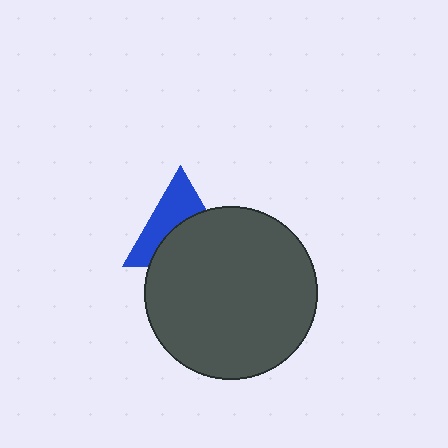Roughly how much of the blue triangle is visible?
About half of it is visible (roughly 47%).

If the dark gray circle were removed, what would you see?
You would see the complete blue triangle.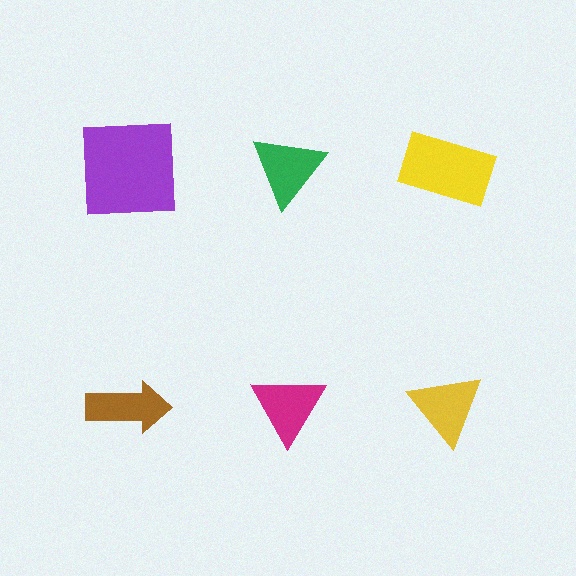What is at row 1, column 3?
A yellow rectangle.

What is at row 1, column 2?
A green triangle.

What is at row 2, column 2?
A magenta triangle.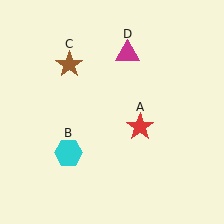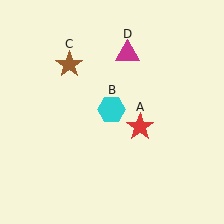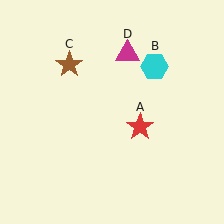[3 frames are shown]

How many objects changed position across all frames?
1 object changed position: cyan hexagon (object B).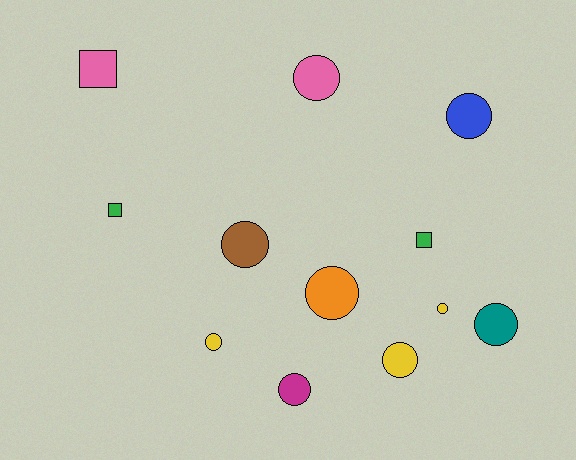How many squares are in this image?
There are 3 squares.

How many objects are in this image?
There are 12 objects.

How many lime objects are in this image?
There are no lime objects.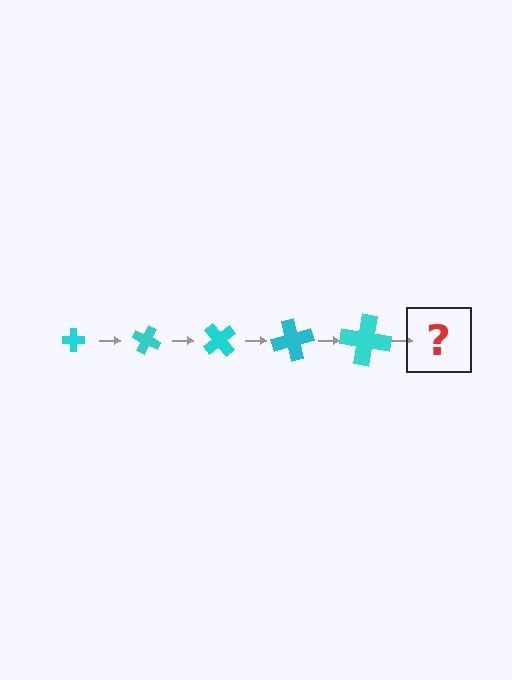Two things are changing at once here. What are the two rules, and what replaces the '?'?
The two rules are that the cross grows larger each step and it rotates 25 degrees each step. The '?' should be a cross, larger than the previous one and rotated 125 degrees from the start.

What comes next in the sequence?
The next element should be a cross, larger than the previous one and rotated 125 degrees from the start.